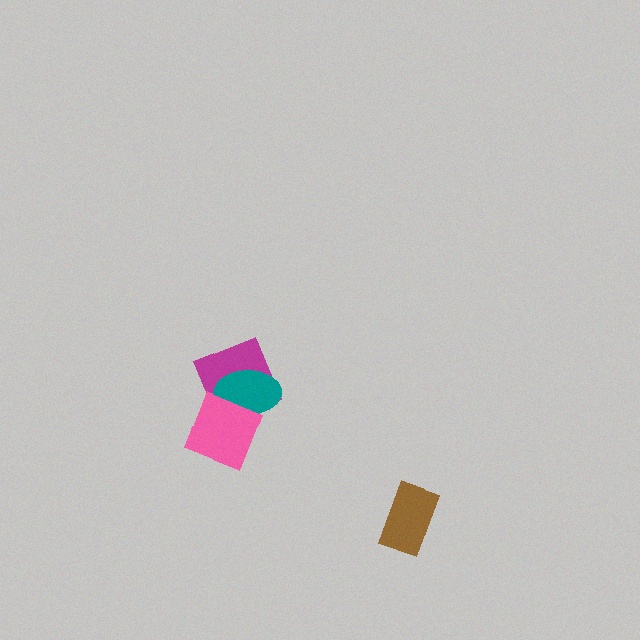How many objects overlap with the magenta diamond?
2 objects overlap with the magenta diamond.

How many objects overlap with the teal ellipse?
2 objects overlap with the teal ellipse.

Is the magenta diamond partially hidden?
Yes, it is partially covered by another shape.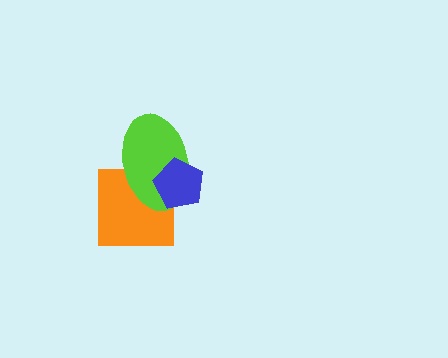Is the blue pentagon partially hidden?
No, no other shape covers it.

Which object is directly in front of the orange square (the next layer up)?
The lime ellipse is directly in front of the orange square.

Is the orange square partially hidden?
Yes, it is partially covered by another shape.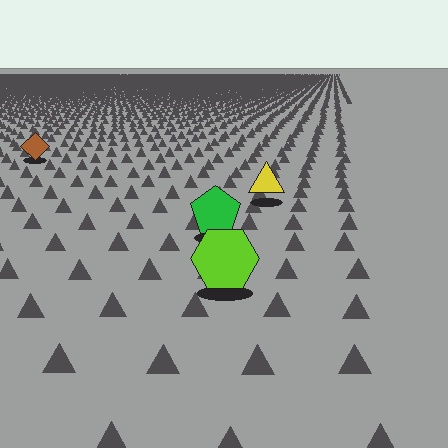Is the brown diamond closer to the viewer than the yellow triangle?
No. The yellow triangle is closer — you can tell from the texture gradient: the ground texture is coarser near it.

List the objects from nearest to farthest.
From nearest to farthest: the lime hexagon, the green pentagon, the yellow triangle, the brown diamond.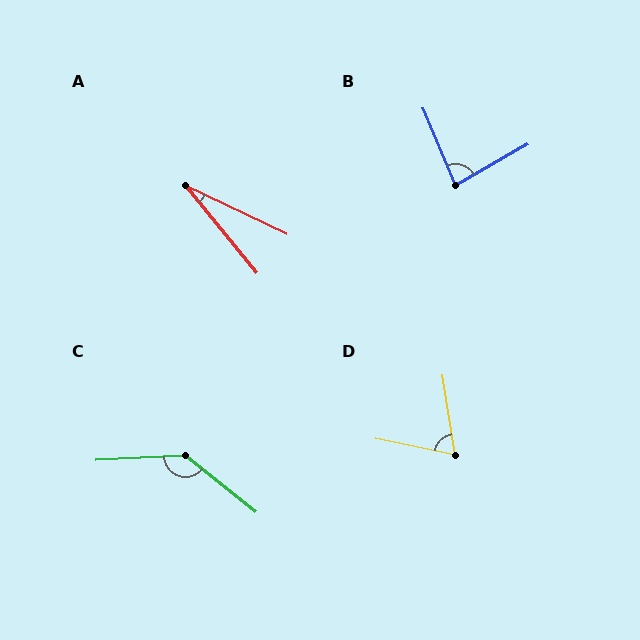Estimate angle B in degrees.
Approximately 83 degrees.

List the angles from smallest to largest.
A (25°), D (69°), B (83°), C (139°).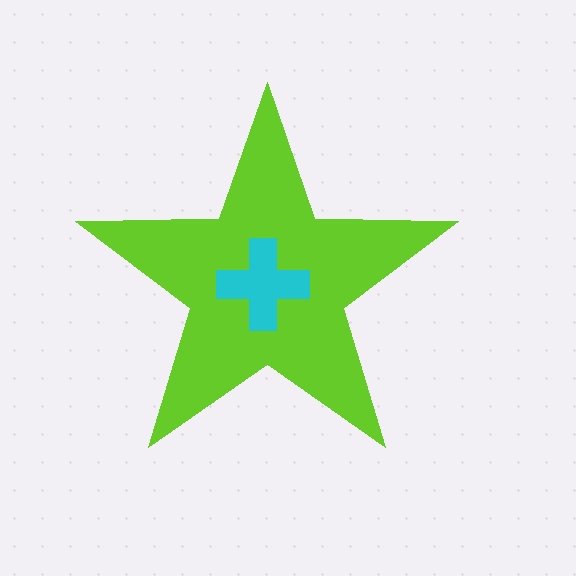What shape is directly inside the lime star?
The cyan cross.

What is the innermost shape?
The cyan cross.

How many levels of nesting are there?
2.